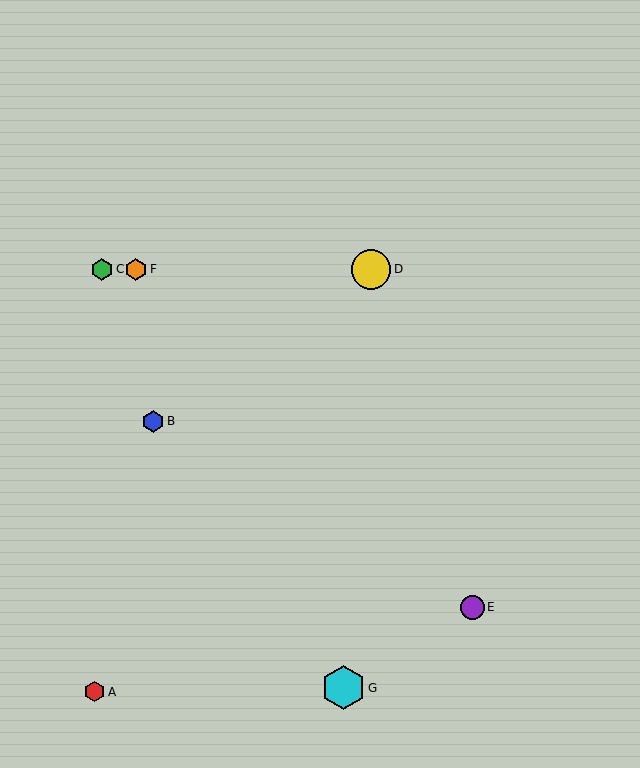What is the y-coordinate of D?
Object D is at y≈269.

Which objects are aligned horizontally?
Objects C, D, F are aligned horizontally.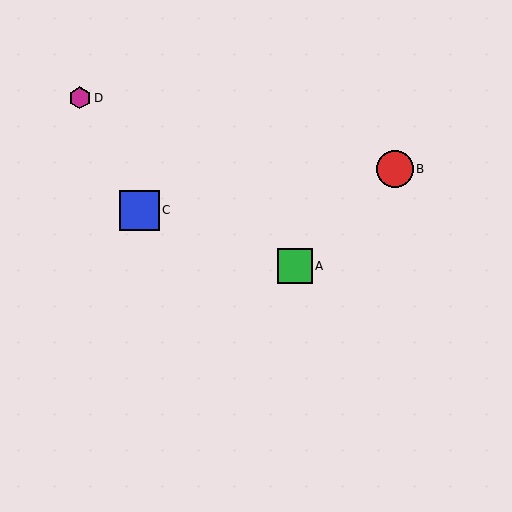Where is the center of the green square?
The center of the green square is at (295, 266).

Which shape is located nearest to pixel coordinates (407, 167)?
The red circle (labeled B) at (395, 169) is nearest to that location.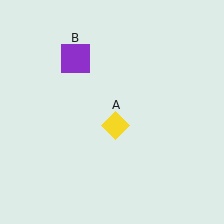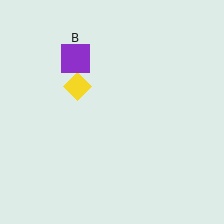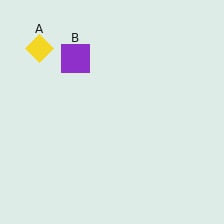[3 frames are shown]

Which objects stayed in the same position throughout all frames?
Purple square (object B) remained stationary.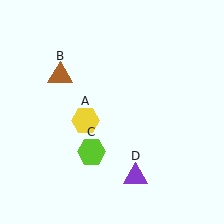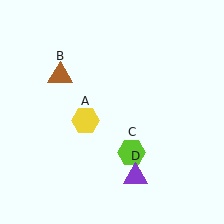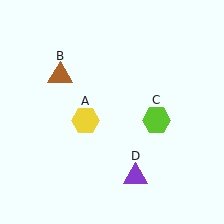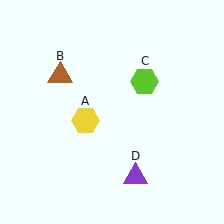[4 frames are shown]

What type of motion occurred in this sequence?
The lime hexagon (object C) rotated counterclockwise around the center of the scene.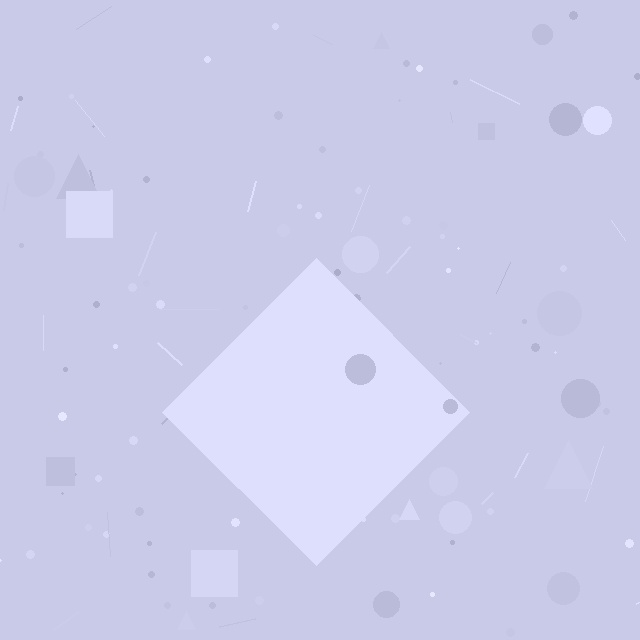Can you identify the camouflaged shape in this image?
The camouflaged shape is a diamond.